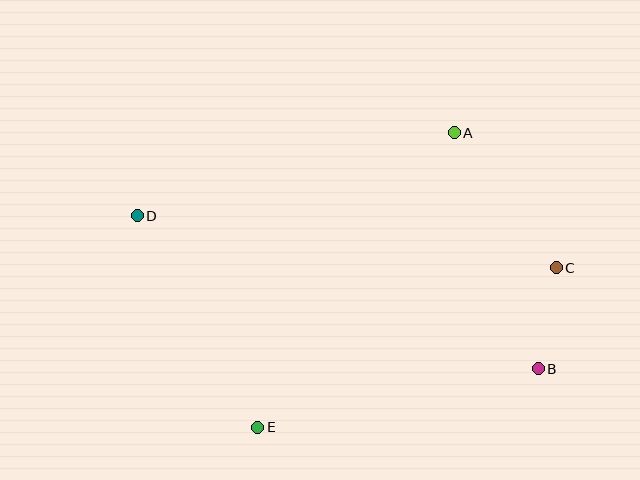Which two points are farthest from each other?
Points B and D are farthest from each other.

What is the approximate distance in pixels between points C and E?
The distance between C and E is approximately 339 pixels.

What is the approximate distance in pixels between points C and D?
The distance between C and D is approximately 422 pixels.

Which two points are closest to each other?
Points B and C are closest to each other.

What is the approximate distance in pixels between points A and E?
The distance between A and E is approximately 354 pixels.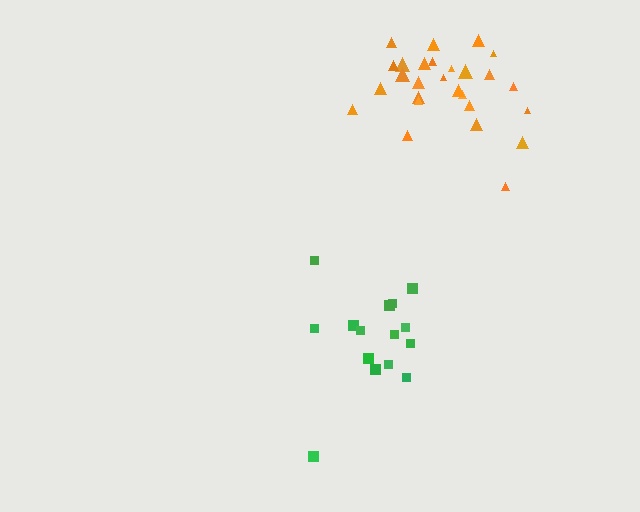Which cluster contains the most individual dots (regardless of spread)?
Orange (27).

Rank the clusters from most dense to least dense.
orange, green.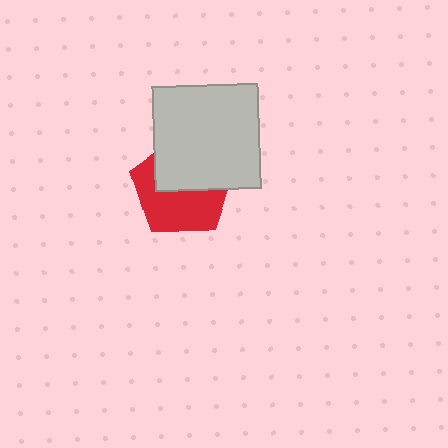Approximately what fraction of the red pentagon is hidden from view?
Roughly 47% of the red pentagon is hidden behind the light gray square.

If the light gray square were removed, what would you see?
You would see the complete red pentagon.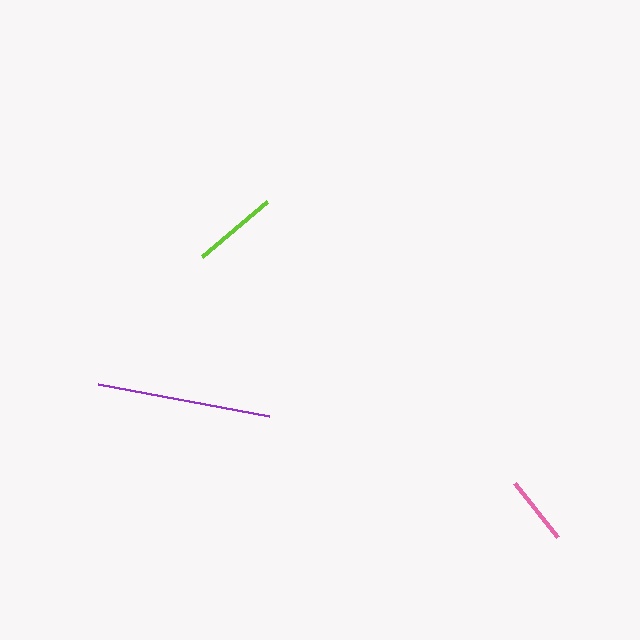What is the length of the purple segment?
The purple segment is approximately 174 pixels long.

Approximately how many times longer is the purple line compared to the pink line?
The purple line is approximately 2.5 times the length of the pink line.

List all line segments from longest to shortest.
From longest to shortest: purple, lime, pink.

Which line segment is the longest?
The purple line is the longest at approximately 174 pixels.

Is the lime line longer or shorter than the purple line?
The purple line is longer than the lime line.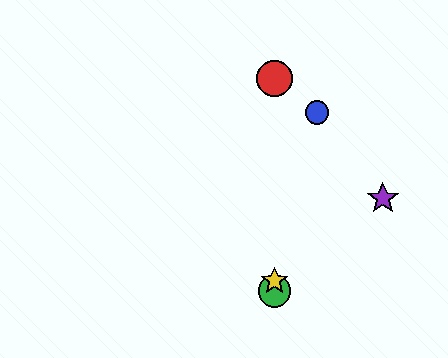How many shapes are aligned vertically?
3 shapes (the red circle, the green circle, the yellow star) are aligned vertically.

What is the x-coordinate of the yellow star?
The yellow star is at x≈275.